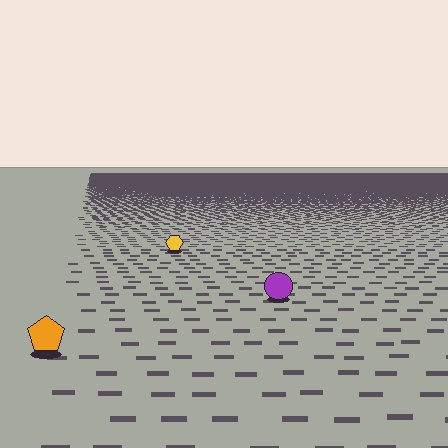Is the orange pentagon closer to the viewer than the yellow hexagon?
Yes. The orange pentagon is closer — you can tell from the texture gradient: the ground texture is coarser near it.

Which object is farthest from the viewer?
The yellow hexagon is farthest from the viewer. It appears smaller and the ground texture around it is denser.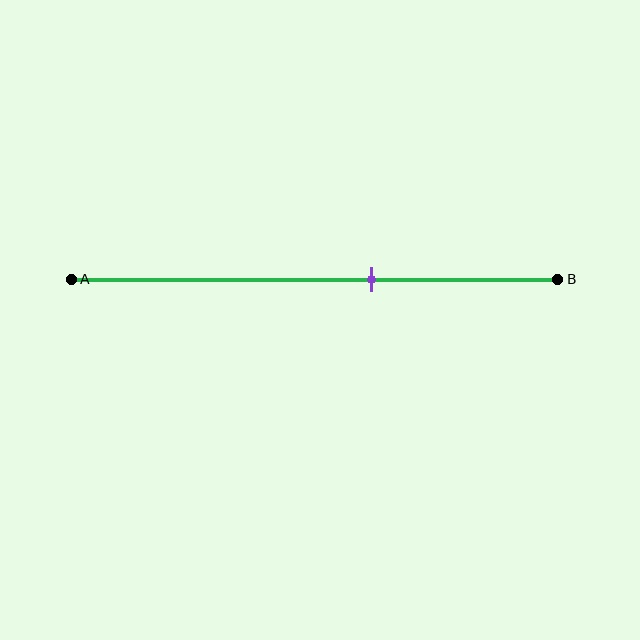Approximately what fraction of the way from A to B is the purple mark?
The purple mark is approximately 60% of the way from A to B.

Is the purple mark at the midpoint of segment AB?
No, the mark is at about 60% from A, not at the 50% midpoint.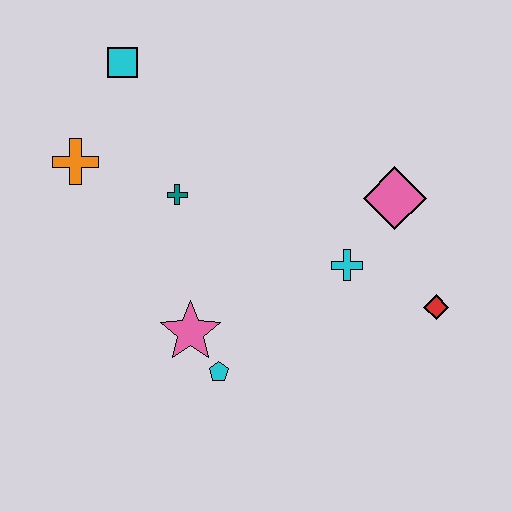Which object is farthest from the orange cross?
The red diamond is farthest from the orange cross.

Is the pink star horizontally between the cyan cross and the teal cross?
Yes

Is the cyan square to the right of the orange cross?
Yes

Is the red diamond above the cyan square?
No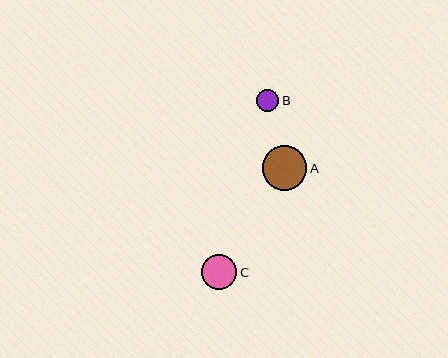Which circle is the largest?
Circle A is the largest with a size of approximately 45 pixels.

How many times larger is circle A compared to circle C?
Circle A is approximately 1.3 times the size of circle C.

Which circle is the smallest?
Circle B is the smallest with a size of approximately 22 pixels.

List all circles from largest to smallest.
From largest to smallest: A, C, B.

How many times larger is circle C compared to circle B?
Circle C is approximately 1.6 times the size of circle B.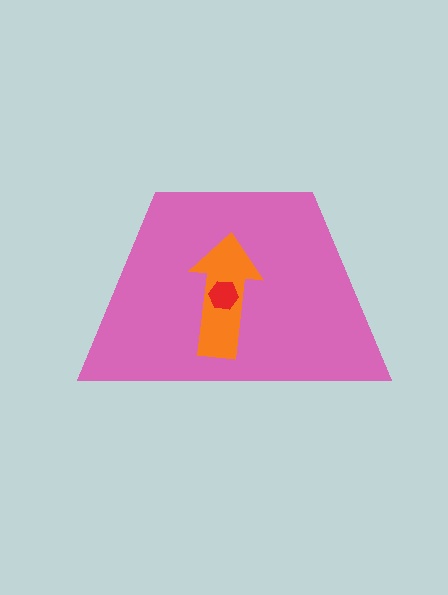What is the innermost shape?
The red hexagon.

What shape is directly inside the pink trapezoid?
The orange arrow.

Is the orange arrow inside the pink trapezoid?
Yes.